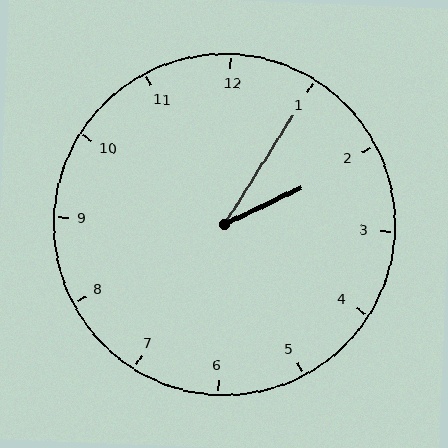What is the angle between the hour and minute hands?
Approximately 32 degrees.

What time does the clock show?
2:05.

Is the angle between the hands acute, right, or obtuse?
It is acute.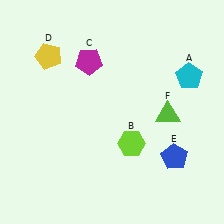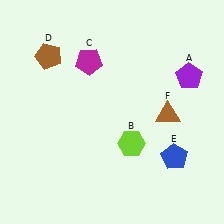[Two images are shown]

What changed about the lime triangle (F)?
In Image 1, F is lime. In Image 2, it changed to brown.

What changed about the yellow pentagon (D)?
In Image 1, D is yellow. In Image 2, it changed to brown.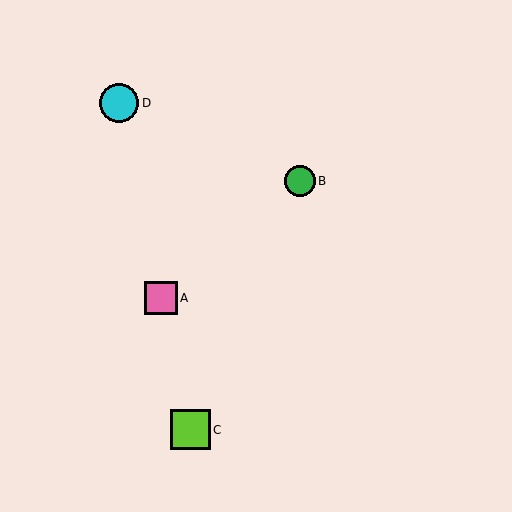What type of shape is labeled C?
Shape C is a lime square.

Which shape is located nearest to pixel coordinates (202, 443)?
The lime square (labeled C) at (191, 430) is nearest to that location.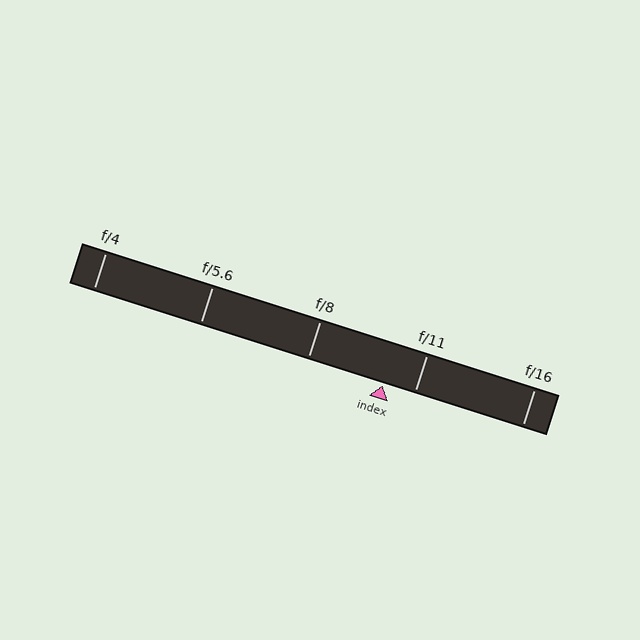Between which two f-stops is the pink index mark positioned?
The index mark is between f/8 and f/11.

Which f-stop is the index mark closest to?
The index mark is closest to f/11.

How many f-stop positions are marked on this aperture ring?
There are 5 f-stop positions marked.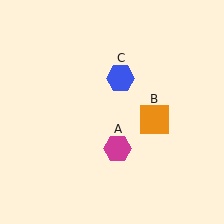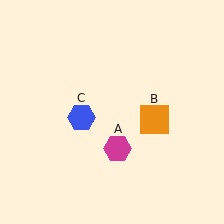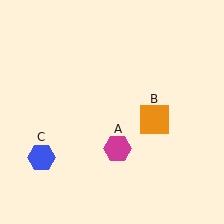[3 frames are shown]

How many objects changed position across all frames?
1 object changed position: blue hexagon (object C).